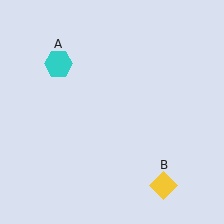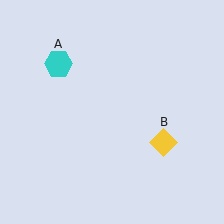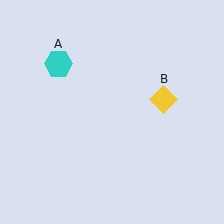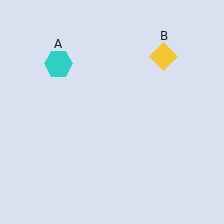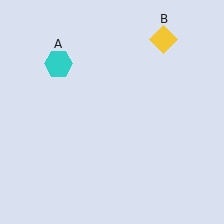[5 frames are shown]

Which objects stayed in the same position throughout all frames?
Cyan hexagon (object A) remained stationary.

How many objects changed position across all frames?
1 object changed position: yellow diamond (object B).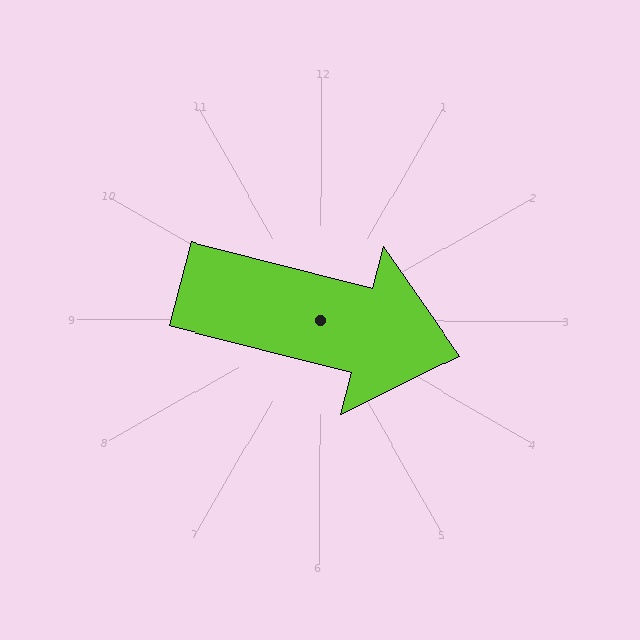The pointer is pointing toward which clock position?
Roughly 3 o'clock.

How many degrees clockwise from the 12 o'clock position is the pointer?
Approximately 104 degrees.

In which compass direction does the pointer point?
East.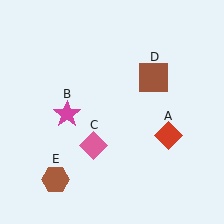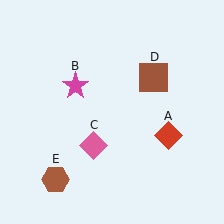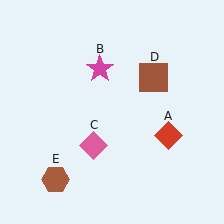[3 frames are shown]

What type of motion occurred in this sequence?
The magenta star (object B) rotated clockwise around the center of the scene.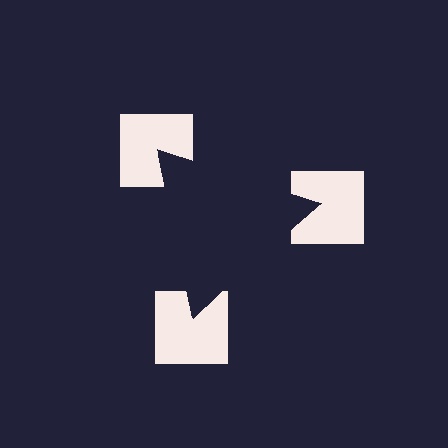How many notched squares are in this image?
There are 3 — one at each vertex of the illusory triangle.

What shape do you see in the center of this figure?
An illusory triangle — its edges are inferred from the aligned wedge cuts in the notched squares, not physically drawn.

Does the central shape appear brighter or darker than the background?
It typically appears slightly darker than the background, even though no actual brightness change is drawn.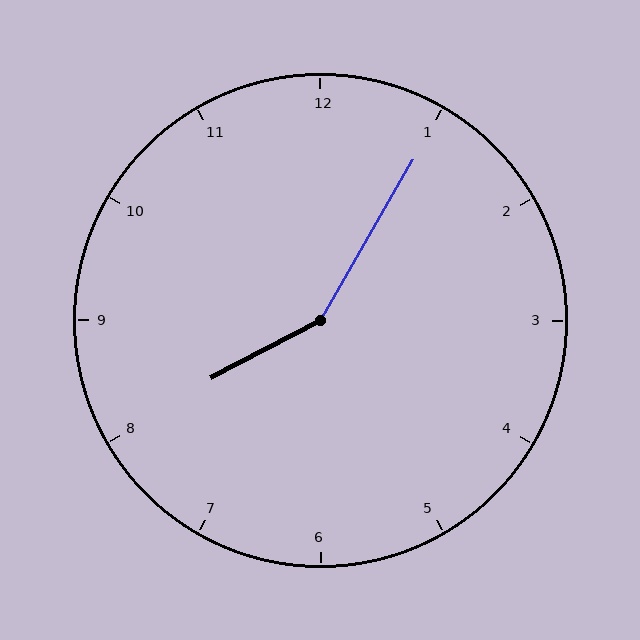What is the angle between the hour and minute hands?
Approximately 148 degrees.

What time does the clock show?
8:05.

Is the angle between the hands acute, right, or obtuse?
It is obtuse.